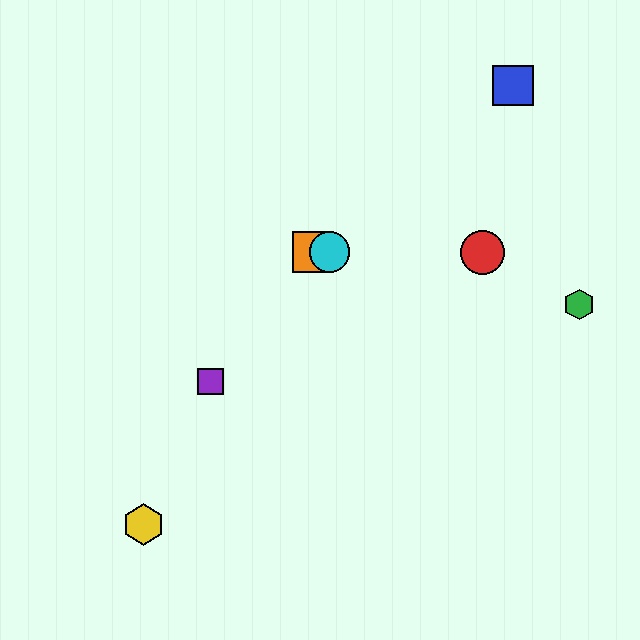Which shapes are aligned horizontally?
The red circle, the orange square, the cyan circle are aligned horizontally.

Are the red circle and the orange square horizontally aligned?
Yes, both are at y≈252.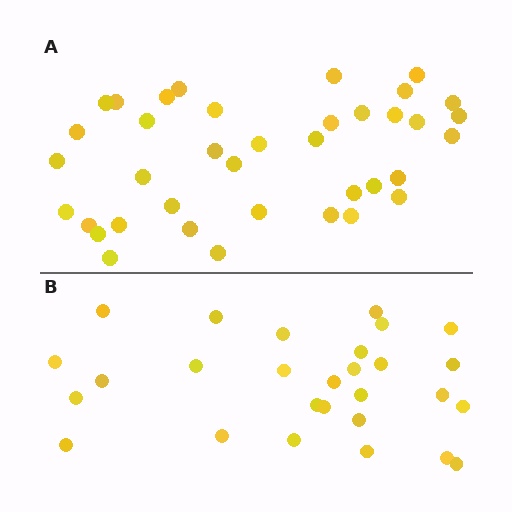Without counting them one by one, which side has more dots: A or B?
Region A (the top region) has more dots.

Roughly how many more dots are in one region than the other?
Region A has roughly 10 or so more dots than region B.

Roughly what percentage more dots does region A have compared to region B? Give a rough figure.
About 35% more.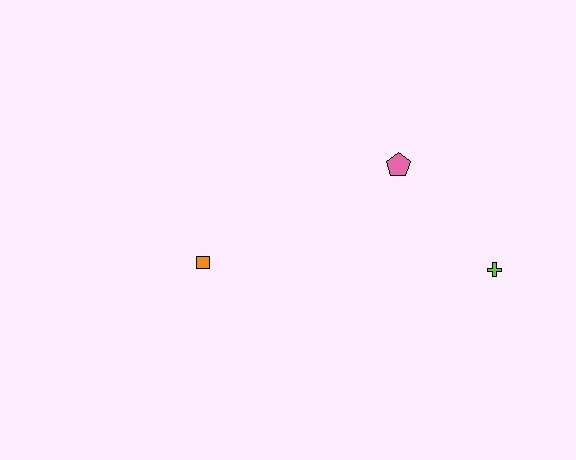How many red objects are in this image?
There are no red objects.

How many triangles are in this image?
There are no triangles.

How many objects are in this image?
There are 3 objects.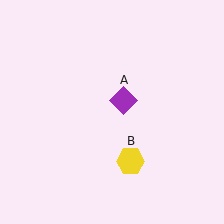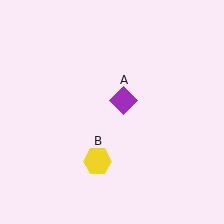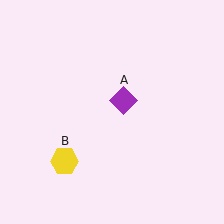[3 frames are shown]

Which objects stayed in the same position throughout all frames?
Purple diamond (object A) remained stationary.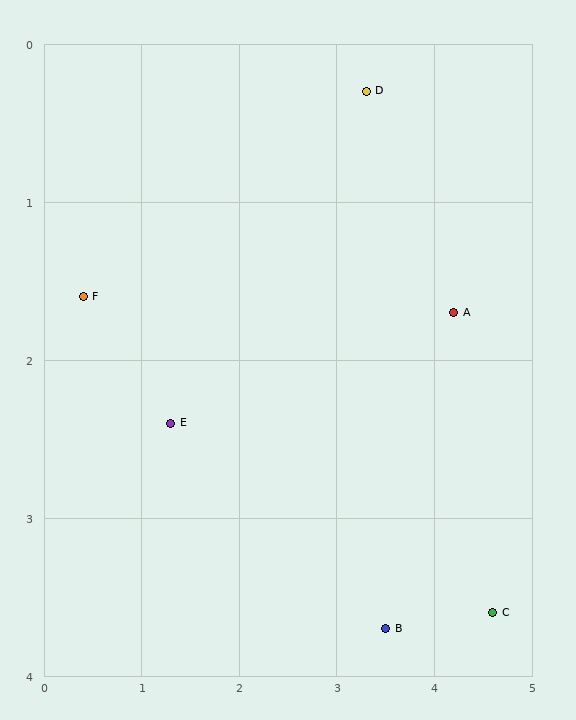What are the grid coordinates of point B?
Point B is at approximately (3.5, 3.7).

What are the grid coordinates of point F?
Point F is at approximately (0.4, 1.6).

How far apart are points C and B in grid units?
Points C and B are about 1.1 grid units apart.